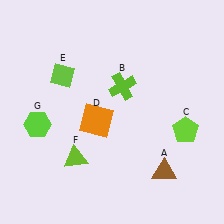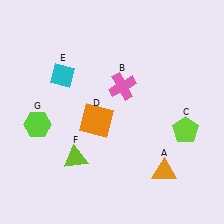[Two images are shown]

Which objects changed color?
A changed from brown to orange. B changed from lime to pink. E changed from lime to cyan.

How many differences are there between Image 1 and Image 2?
There are 3 differences between the two images.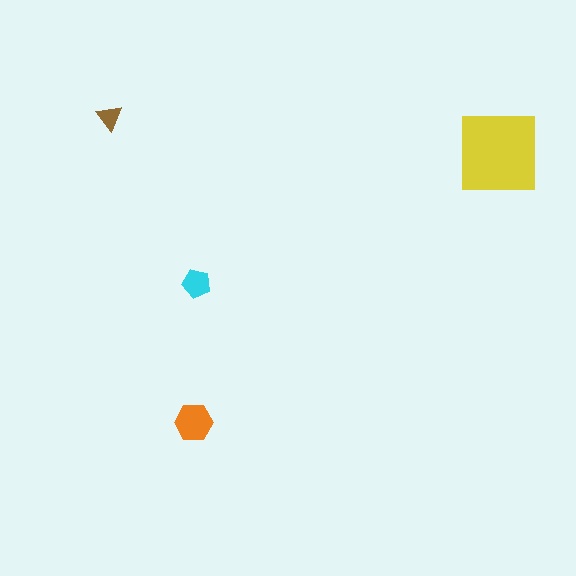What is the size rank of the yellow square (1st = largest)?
1st.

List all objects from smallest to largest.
The brown triangle, the cyan pentagon, the orange hexagon, the yellow square.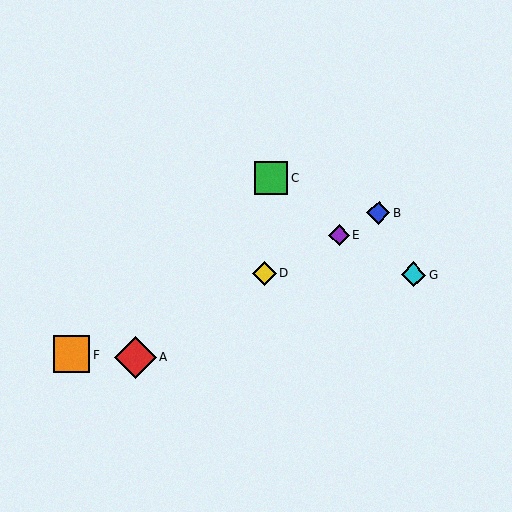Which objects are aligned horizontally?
Objects D, G are aligned horizontally.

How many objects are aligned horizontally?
2 objects (D, G) are aligned horizontally.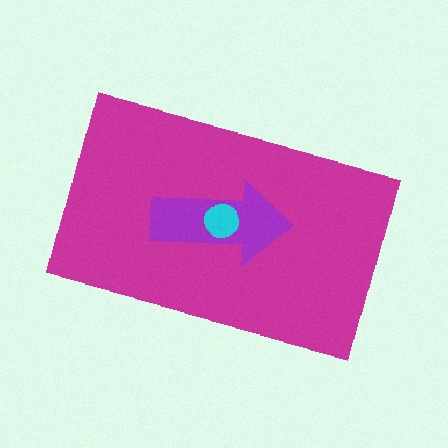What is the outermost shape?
The magenta rectangle.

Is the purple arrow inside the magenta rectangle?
Yes.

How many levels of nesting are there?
3.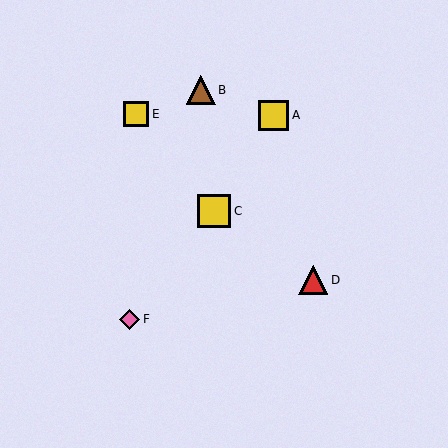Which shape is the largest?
The yellow square (labeled C) is the largest.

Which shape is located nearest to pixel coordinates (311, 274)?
The red triangle (labeled D) at (313, 280) is nearest to that location.